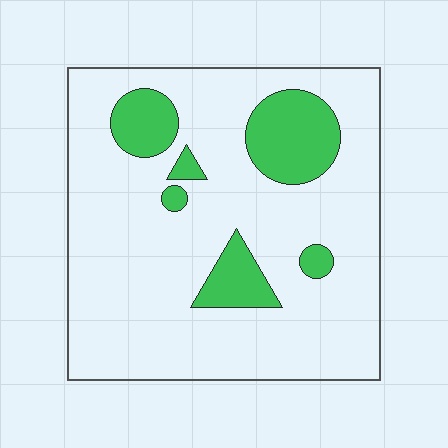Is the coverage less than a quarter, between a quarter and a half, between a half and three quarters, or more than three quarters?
Less than a quarter.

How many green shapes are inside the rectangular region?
6.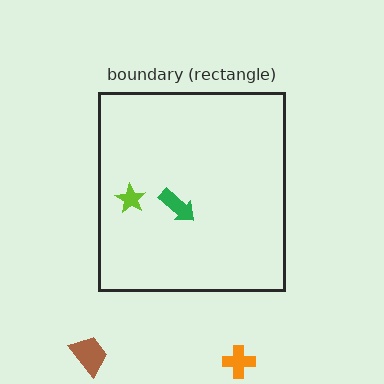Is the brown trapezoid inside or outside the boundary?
Outside.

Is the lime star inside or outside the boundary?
Inside.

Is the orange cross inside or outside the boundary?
Outside.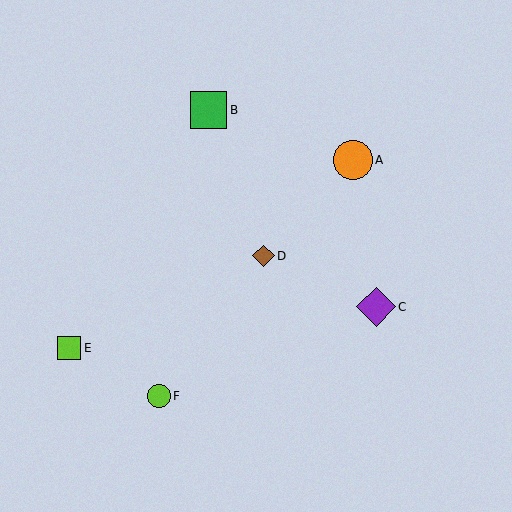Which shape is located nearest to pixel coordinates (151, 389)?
The lime circle (labeled F) at (159, 396) is nearest to that location.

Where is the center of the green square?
The center of the green square is at (209, 110).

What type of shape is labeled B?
Shape B is a green square.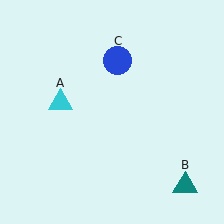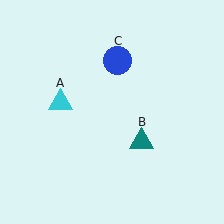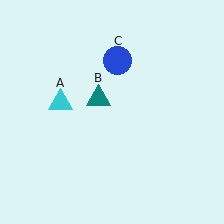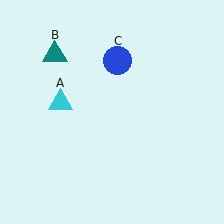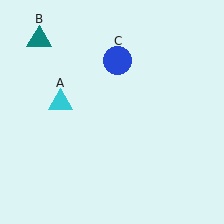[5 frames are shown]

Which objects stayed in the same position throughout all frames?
Cyan triangle (object A) and blue circle (object C) remained stationary.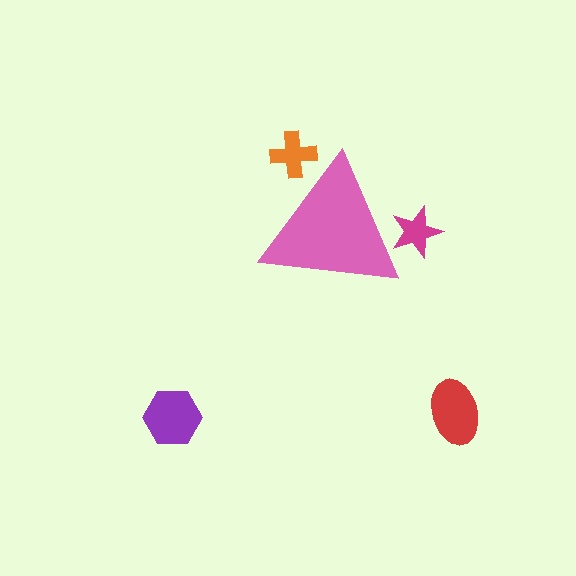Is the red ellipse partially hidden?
No, the red ellipse is fully visible.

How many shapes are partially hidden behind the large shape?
2 shapes are partially hidden.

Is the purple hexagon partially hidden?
No, the purple hexagon is fully visible.